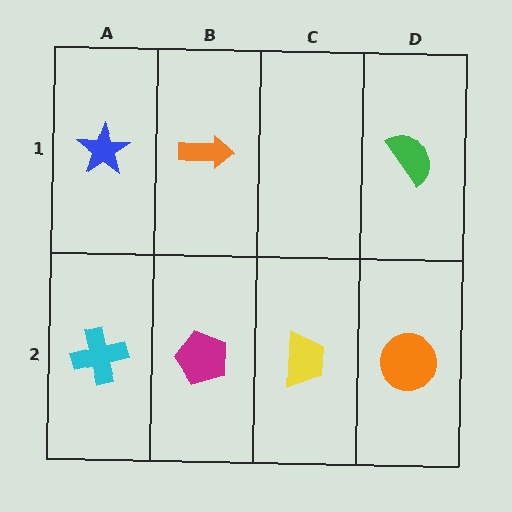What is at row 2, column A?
A cyan cross.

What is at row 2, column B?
A magenta pentagon.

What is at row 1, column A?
A blue star.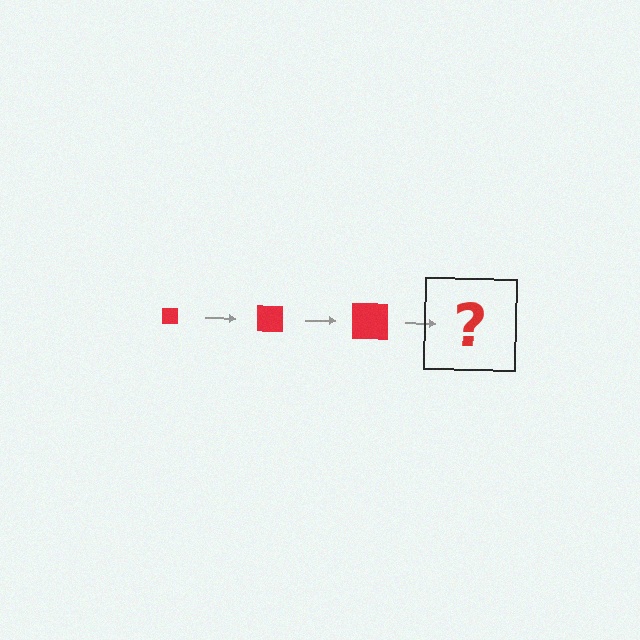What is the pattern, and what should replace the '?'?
The pattern is that the square gets progressively larger each step. The '?' should be a red square, larger than the previous one.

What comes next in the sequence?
The next element should be a red square, larger than the previous one.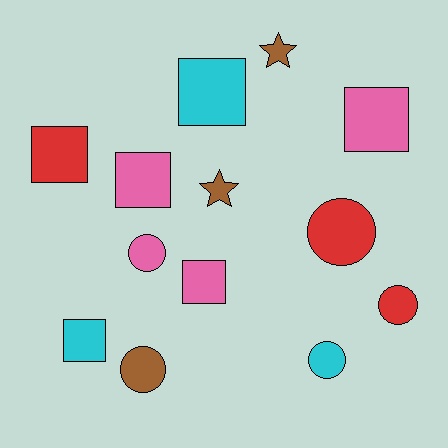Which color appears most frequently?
Pink, with 4 objects.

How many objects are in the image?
There are 13 objects.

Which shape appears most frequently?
Square, with 6 objects.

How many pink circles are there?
There is 1 pink circle.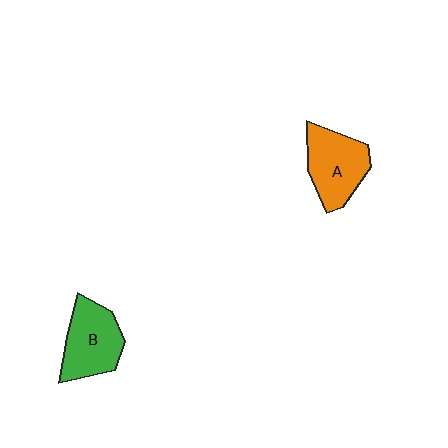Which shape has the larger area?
Shape A (orange).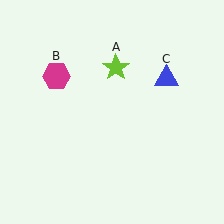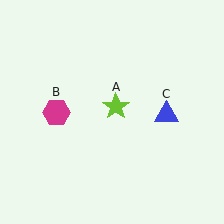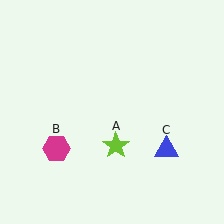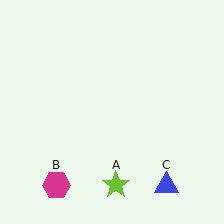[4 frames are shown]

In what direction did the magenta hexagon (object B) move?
The magenta hexagon (object B) moved down.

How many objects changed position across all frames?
3 objects changed position: lime star (object A), magenta hexagon (object B), blue triangle (object C).